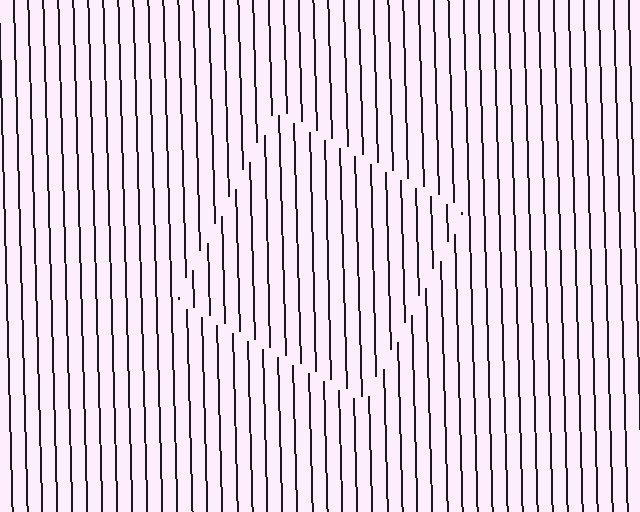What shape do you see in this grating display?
An illusory square. The interior of the shape contains the same grating, shifted by half a period — the contour is defined by the phase discontinuity where line-ends from the inner and outer gratings abut.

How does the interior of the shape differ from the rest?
The interior of the shape contains the same grating, shifted by half a period — the contour is defined by the phase discontinuity where line-ends from the inner and outer gratings abut.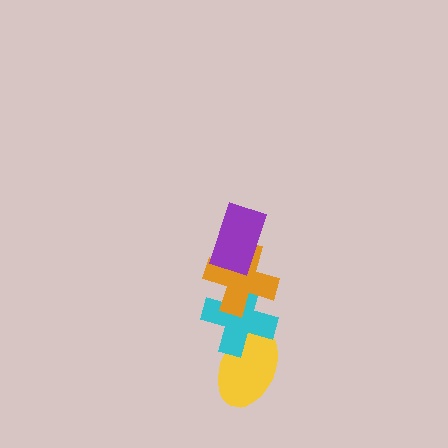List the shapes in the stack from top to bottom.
From top to bottom: the purple rectangle, the orange cross, the cyan cross, the yellow ellipse.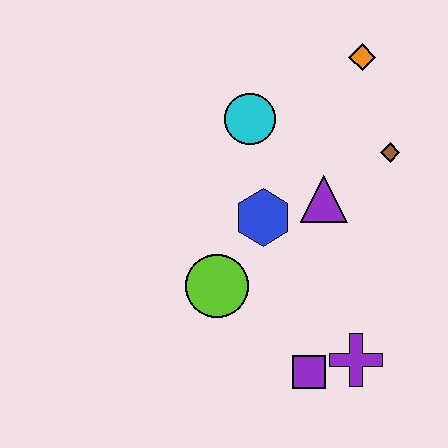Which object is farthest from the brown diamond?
The purple square is farthest from the brown diamond.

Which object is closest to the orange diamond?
The brown diamond is closest to the orange diamond.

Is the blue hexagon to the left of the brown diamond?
Yes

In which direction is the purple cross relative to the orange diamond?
The purple cross is below the orange diamond.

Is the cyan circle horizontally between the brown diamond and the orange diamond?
No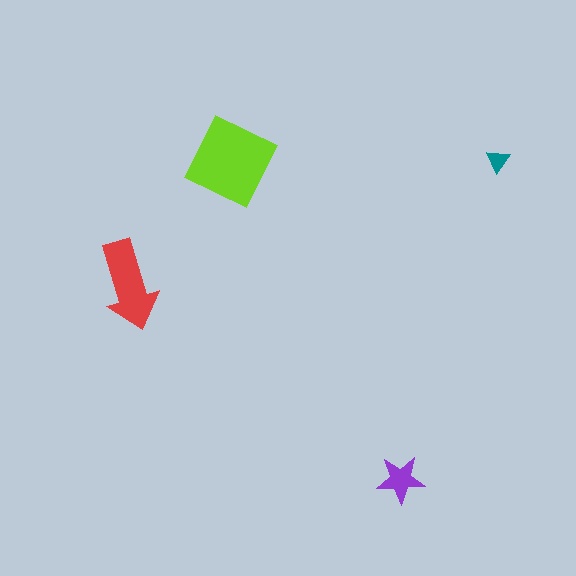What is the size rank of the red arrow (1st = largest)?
2nd.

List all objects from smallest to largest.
The teal triangle, the purple star, the red arrow, the lime square.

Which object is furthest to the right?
The teal triangle is rightmost.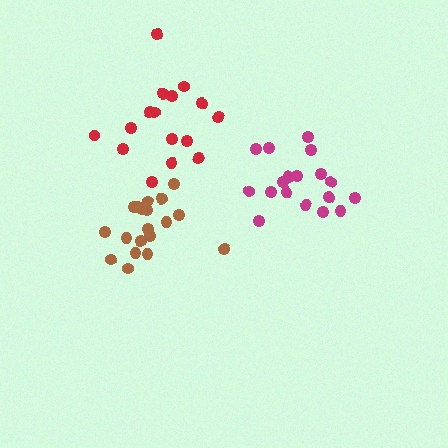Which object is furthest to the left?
The brown cluster is leftmost.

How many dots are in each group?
Group 1: 16 dots, Group 2: 18 dots, Group 3: 19 dots (53 total).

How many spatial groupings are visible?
There are 3 spatial groupings.